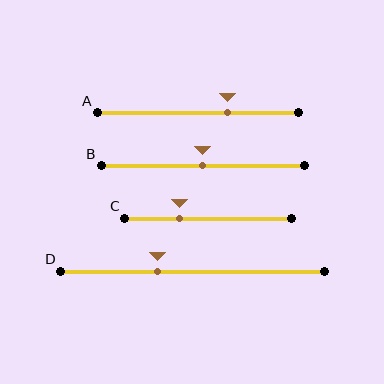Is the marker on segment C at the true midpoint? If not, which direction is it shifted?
No, the marker on segment C is shifted to the left by about 17% of the segment length.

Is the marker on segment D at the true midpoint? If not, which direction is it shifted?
No, the marker on segment D is shifted to the left by about 13% of the segment length.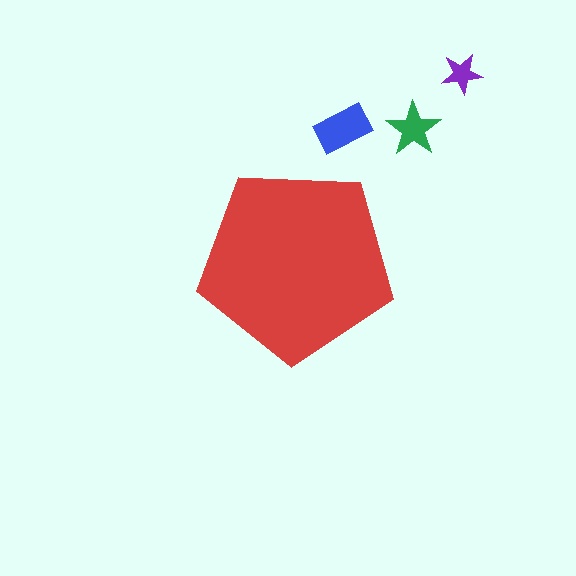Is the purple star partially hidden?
No, the purple star is fully visible.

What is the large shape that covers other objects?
A red pentagon.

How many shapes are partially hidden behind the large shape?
0 shapes are partially hidden.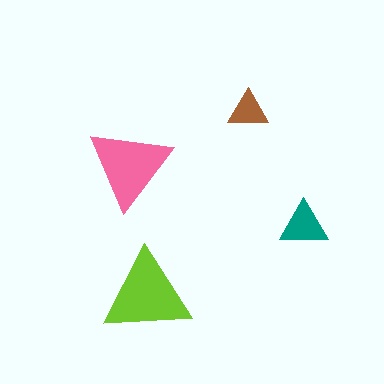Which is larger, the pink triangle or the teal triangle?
The pink one.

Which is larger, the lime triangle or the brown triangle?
The lime one.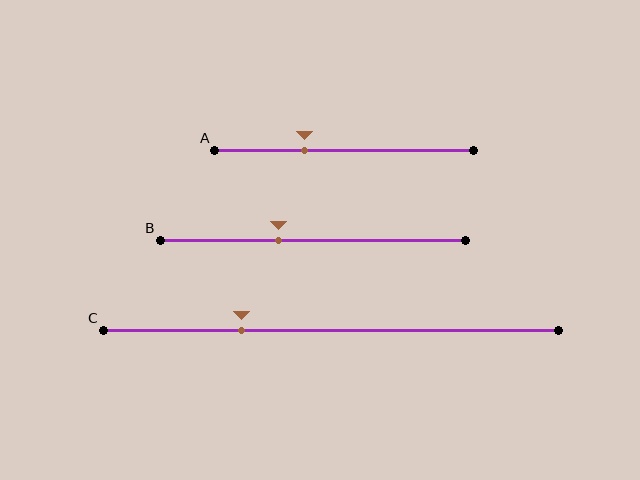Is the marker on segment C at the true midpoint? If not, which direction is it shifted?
No, the marker on segment C is shifted to the left by about 20% of the segment length.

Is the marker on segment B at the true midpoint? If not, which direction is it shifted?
No, the marker on segment B is shifted to the left by about 11% of the segment length.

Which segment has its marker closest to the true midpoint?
Segment B has its marker closest to the true midpoint.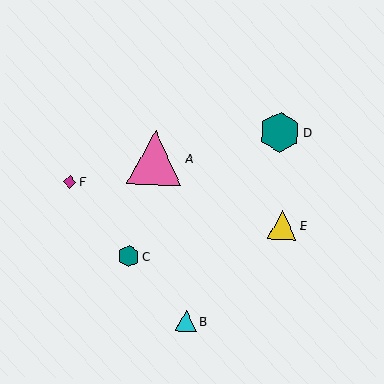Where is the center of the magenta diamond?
The center of the magenta diamond is at (70, 182).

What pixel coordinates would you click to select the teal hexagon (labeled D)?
Click at (280, 132) to select the teal hexagon D.